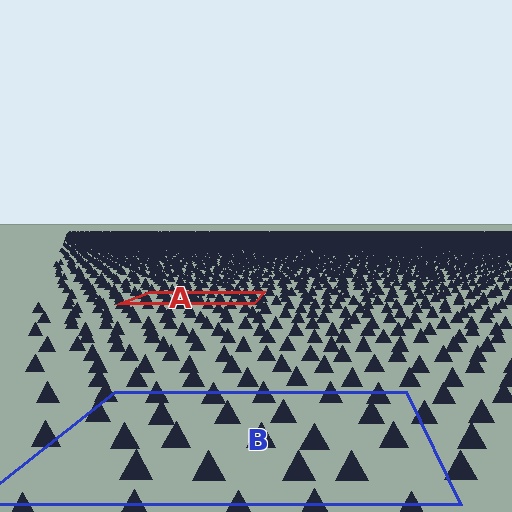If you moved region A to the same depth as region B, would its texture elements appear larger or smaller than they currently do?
They would appear larger. At a closer depth, the same texture elements are projected at a bigger on-screen size.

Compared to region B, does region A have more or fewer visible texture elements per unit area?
Region A has more texture elements per unit area — they are packed more densely because it is farther away.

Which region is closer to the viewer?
Region B is closer. The texture elements there are larger and more spread out.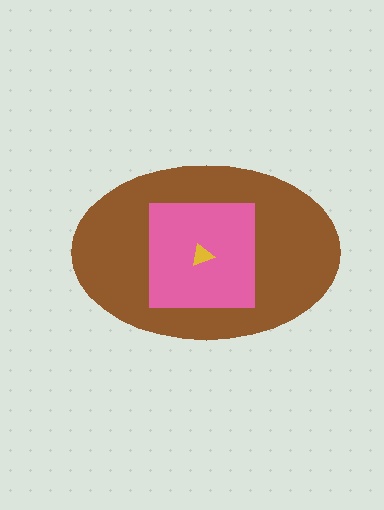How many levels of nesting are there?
3.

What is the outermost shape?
The brown ellipse.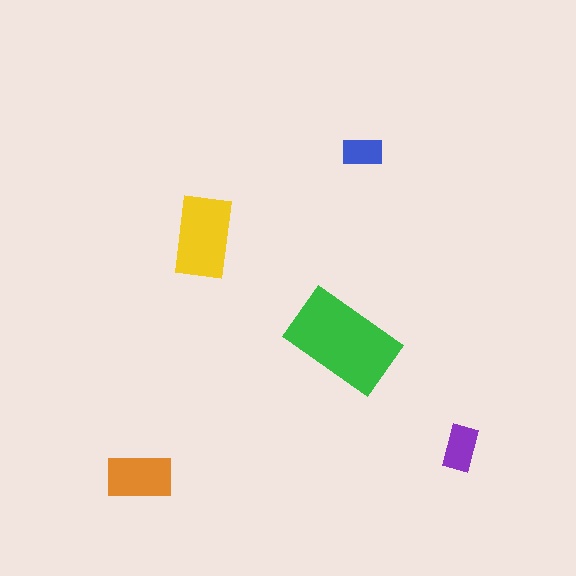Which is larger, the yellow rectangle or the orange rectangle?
The yellow one.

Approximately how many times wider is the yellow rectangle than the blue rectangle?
About 2 times wider.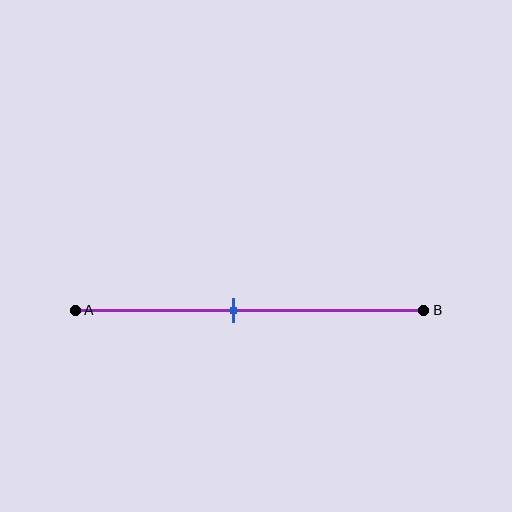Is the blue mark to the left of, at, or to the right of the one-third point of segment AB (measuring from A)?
The blue mark is to the right of the one-third point of segment AB.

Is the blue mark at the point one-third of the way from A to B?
No, the mark is at about 45% from A, not at the 33% one-third point.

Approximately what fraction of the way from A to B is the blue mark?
The blue mark is approximately 45% of the way from A to B.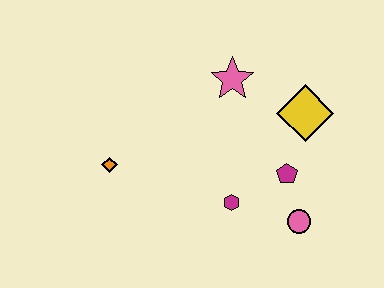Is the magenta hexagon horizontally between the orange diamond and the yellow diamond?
Yes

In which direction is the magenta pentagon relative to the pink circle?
The magenta pentagon is above the pink circle.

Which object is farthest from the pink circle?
The orange diamond is farthest from the pink circle.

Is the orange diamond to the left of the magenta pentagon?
Yes